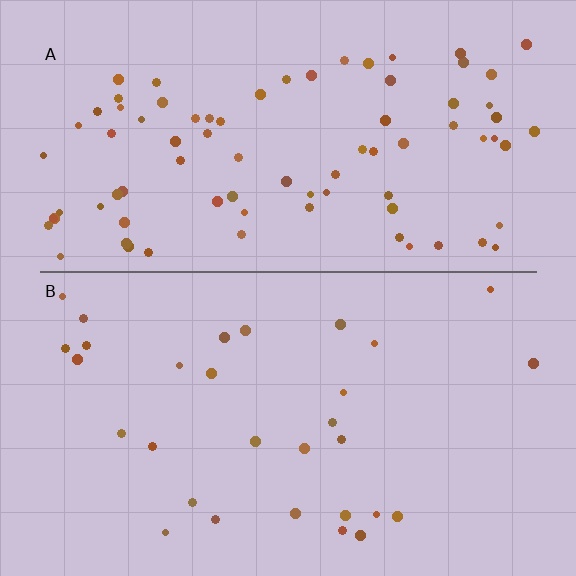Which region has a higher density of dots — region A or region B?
A (the top).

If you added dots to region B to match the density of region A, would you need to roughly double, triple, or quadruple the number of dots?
Approximately triple.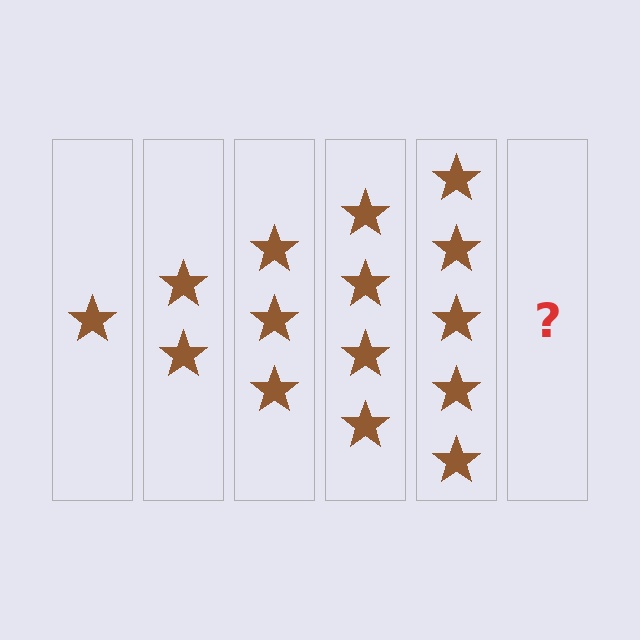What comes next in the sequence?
The next element should be 6 stars.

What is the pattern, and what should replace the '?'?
The pattern is that each step adds one more star. The '?' should be 6 stars.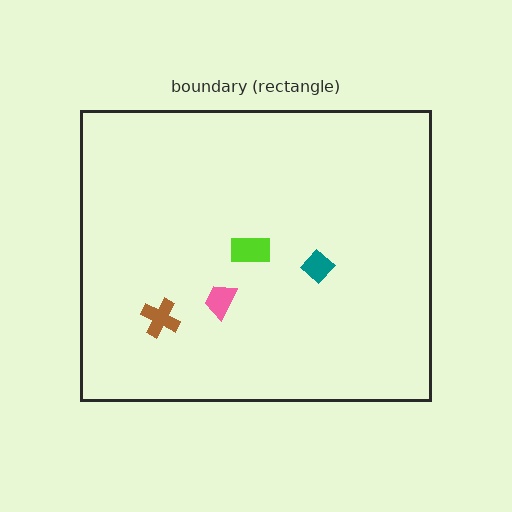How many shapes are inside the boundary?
4 inside, 0 outside.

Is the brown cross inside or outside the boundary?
Inside.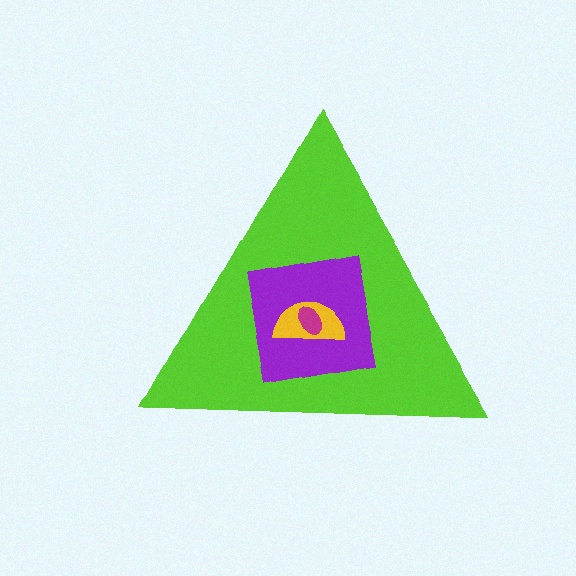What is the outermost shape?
The lime triangle.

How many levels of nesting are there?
4.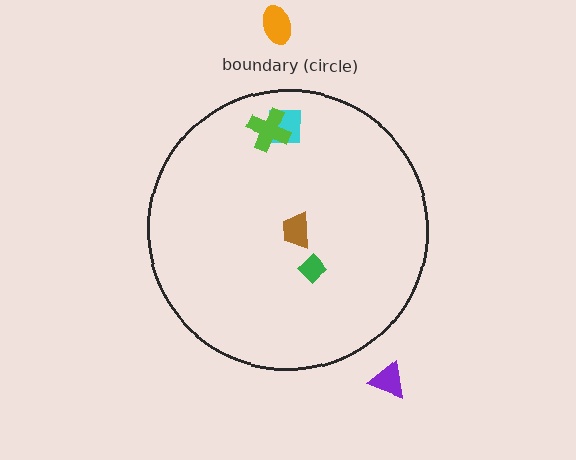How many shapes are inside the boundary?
4 inside, 2 outside.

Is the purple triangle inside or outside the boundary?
Outside.